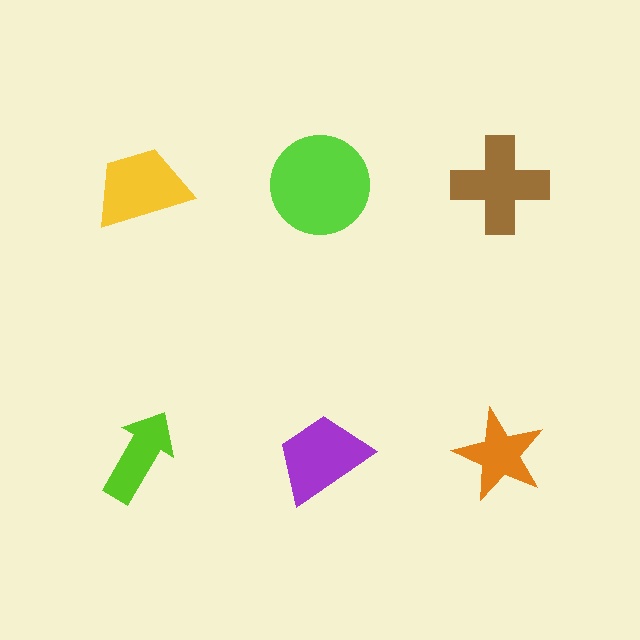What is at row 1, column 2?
A lime circle.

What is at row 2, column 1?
A lime arrow.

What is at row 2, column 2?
A purple trapezoid.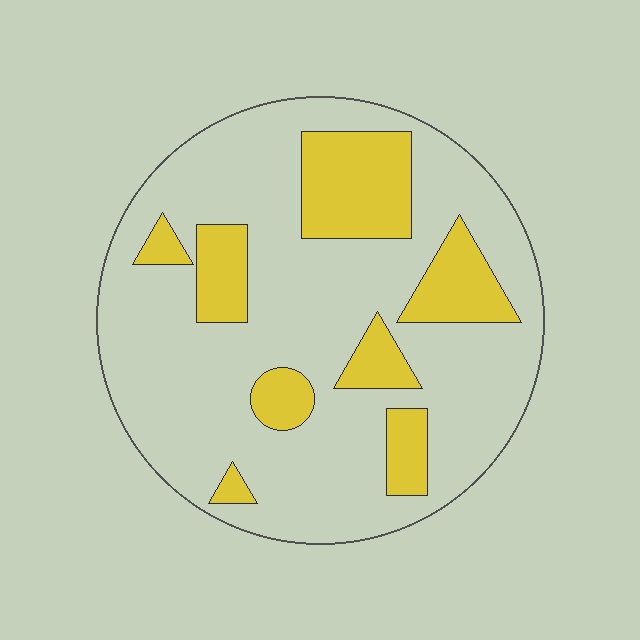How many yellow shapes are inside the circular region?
8.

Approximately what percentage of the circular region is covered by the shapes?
Approximately 25%.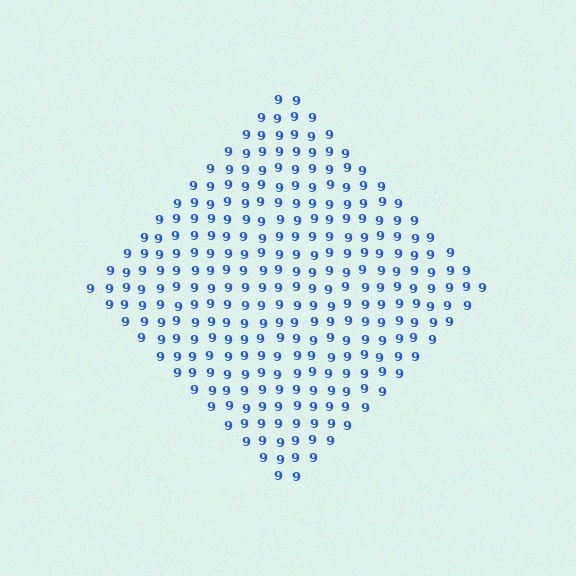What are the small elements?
The small elements are digit 9's.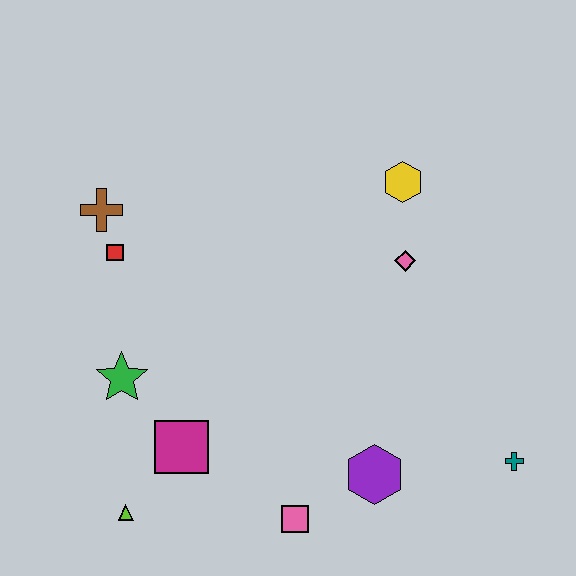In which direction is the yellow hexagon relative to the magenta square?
The yellow hexagon is above the magenta square.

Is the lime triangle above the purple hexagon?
No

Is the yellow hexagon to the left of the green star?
No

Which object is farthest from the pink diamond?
The lime triangle is farthest from the pink diamond.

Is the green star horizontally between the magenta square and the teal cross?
No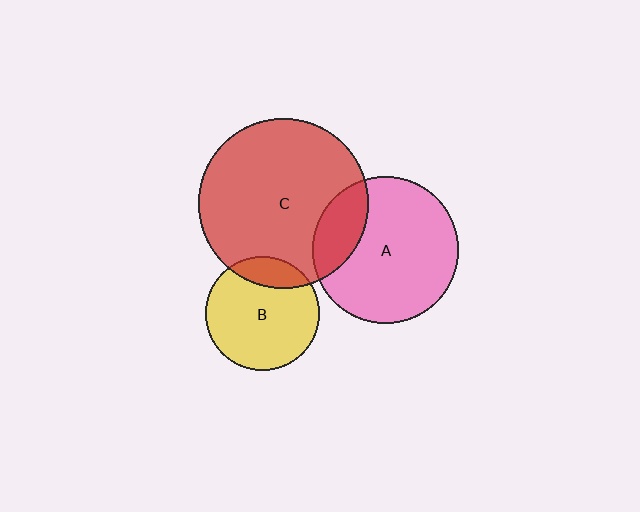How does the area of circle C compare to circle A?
Approximately 1.3 times.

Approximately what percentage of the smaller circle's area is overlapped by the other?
Approximately 20%.